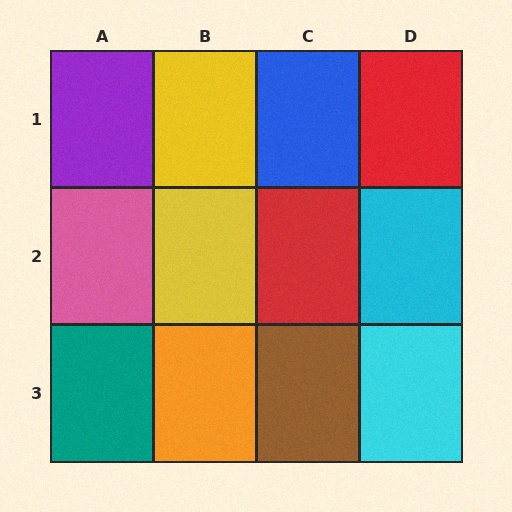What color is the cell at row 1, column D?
Red.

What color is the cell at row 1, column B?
Yellow.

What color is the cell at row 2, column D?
Cyan.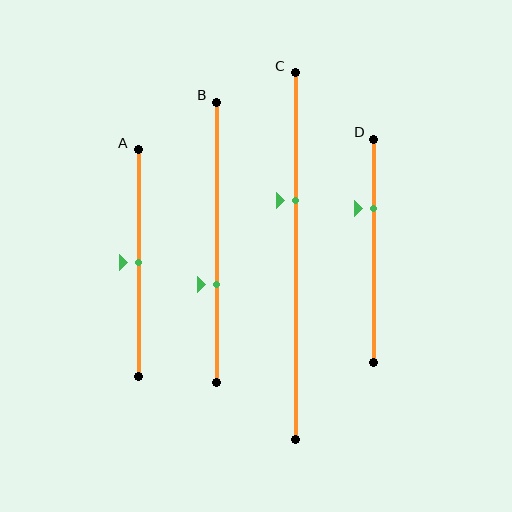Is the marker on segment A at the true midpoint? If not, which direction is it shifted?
Yes, the marker on segment A is at the true midpoint.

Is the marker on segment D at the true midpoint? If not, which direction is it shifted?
No, the marker on segment D is shifted upward by about 19% of the segment length.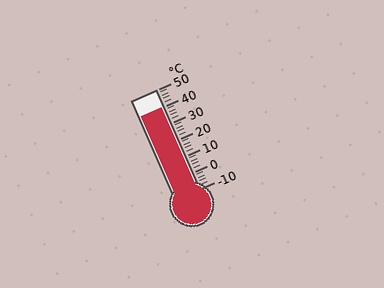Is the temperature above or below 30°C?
The temperature is above 30°C.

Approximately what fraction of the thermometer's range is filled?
The thermometer is filled to approximately 85% of its range.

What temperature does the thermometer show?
The thermometer shows approximately 40°C.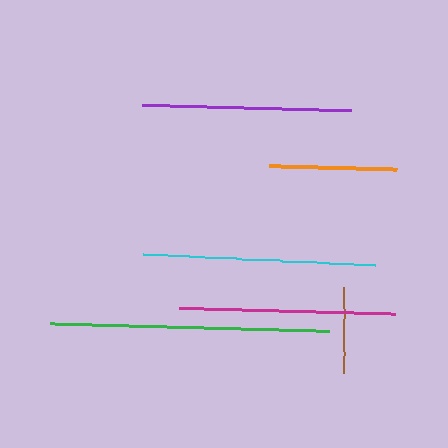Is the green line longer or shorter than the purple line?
The green line is longer than the purple line.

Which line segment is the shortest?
The brown line is the shortest at approximately 86 pixels.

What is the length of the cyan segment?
The cyan segment is approximately 231 pixels long.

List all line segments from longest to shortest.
From longest to shortest: green, cyan, magenta, purple, orange, brown.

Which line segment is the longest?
The green line is the longest at approximately 279 pixels.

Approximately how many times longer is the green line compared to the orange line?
The green line is approximately 2.2 times the length of the orange line.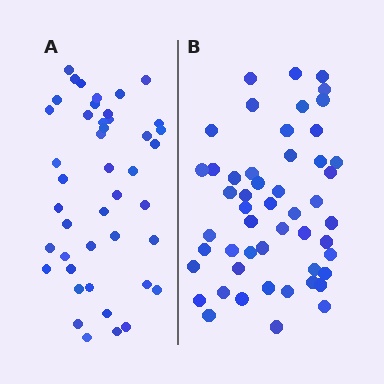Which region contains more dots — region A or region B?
Region B (the right region) has more dots.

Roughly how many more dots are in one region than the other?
Region B has roughly 8 or so more dots than region A.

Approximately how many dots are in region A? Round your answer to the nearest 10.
About 40 dots. (The exact count is 44, which rounds to 40.)